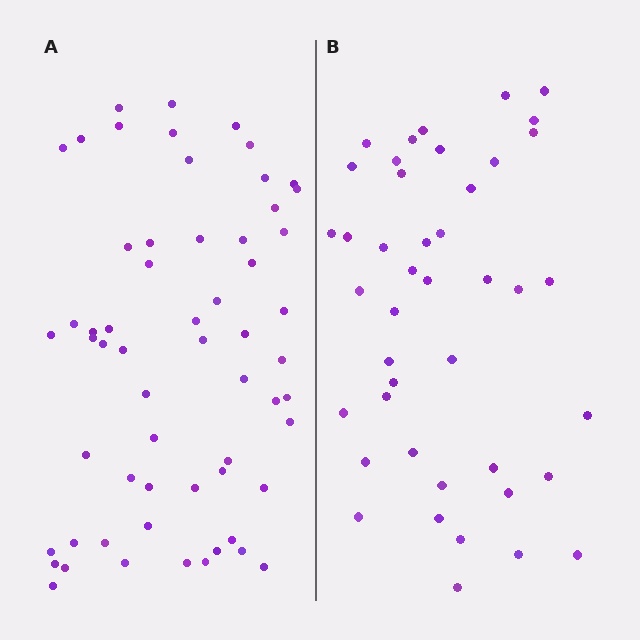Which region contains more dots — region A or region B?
Region A (the left region) has more dots.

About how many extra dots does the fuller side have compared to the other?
Region A has approximately 15 more dots than region B.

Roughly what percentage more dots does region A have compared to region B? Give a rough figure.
About 40% more.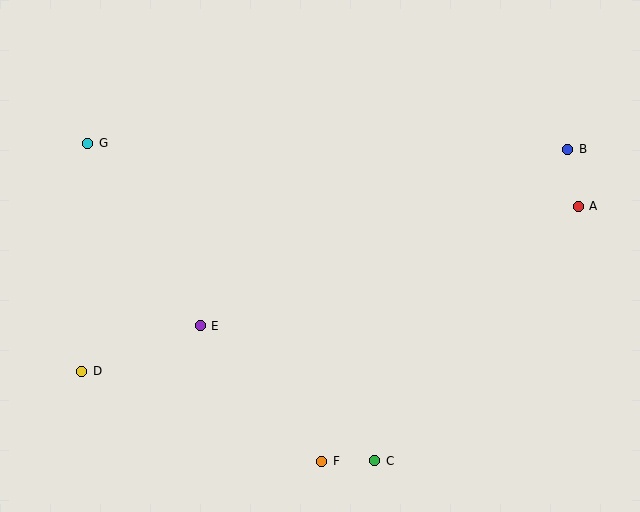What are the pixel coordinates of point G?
Point G is at (88, 143).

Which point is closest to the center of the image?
Point E at (200, 326) is closest to the center.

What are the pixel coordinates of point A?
Point A is at (578, 206).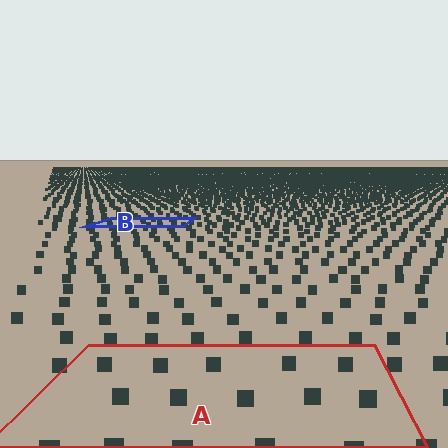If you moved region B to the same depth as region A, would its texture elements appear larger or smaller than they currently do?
They would appear larger. At a closer depth, the same texture elements are projected at a bigger on-screen size.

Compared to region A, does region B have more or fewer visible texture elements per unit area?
Region B has more texture elements per unit area — they are packed more densely because it is farther away.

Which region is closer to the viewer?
Region A is closer. The texture elements there are larger and more spread out.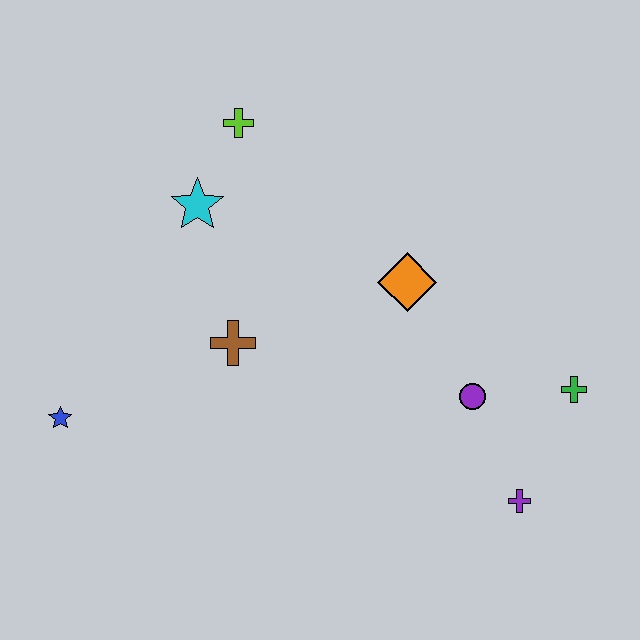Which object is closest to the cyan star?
The lime cross is closest to the cyan star.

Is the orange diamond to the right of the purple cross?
No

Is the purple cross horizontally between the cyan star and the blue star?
No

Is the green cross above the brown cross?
No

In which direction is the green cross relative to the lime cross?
The green cross is to the right of the lime cross.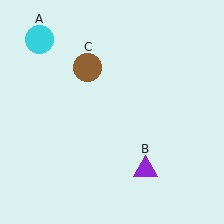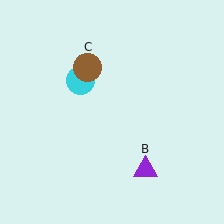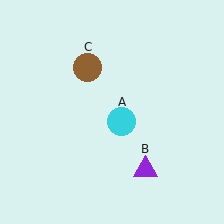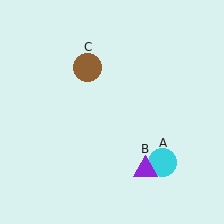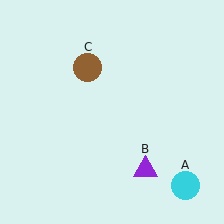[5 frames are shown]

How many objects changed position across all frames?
1 object changed position: cyan circle (object A).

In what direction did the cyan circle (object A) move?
The cyan circle (object A) moved down and to the right.